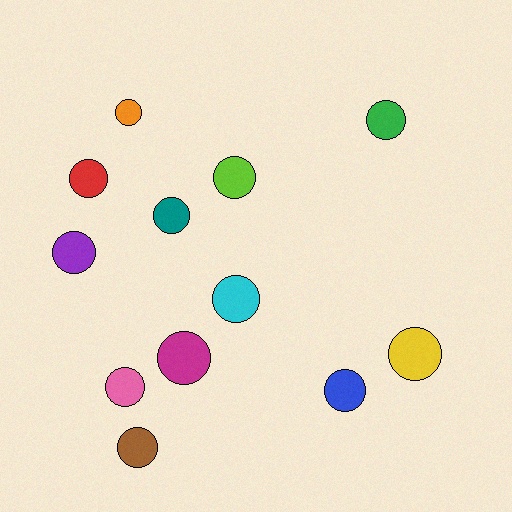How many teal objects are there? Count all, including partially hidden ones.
There is 1 teal object.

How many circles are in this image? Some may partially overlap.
There are 12 circles.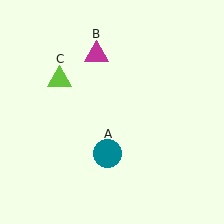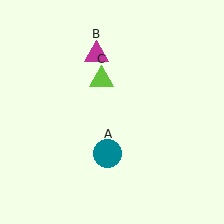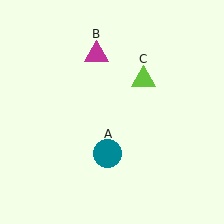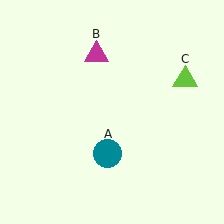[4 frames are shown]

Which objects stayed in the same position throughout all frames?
Teal circle (object A) and magenta triangle (object B) remained stationary.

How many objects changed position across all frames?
1 object changed position: lime triangle (object C).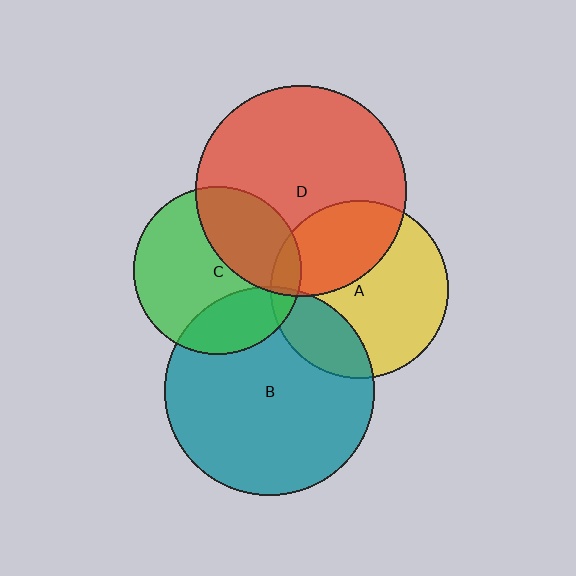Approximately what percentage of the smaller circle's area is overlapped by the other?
Approximately 35%.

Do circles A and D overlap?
Yes.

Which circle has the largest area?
Circle D (red).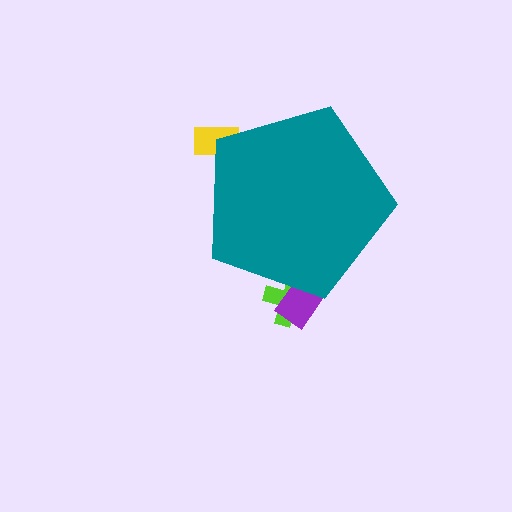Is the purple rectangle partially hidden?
Yes, the purple rectangle is partially hidden behind the teal pentagon.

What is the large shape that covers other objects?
A teal pentagon.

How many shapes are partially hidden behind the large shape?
3 shapes are partially hidden.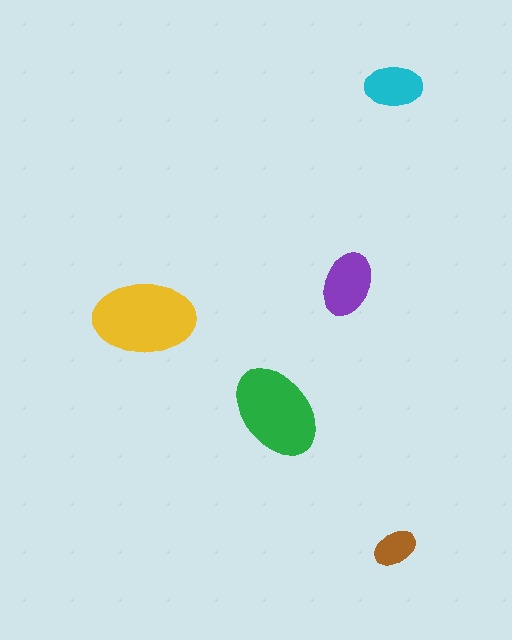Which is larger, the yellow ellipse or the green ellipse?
The yellow one.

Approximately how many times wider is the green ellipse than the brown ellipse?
About 2 times wider.